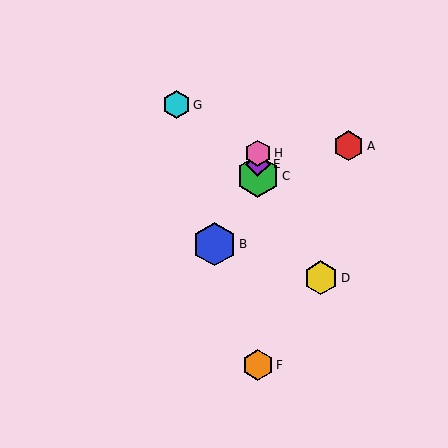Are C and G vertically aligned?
No, C is at x≈258 and G is at x≈176.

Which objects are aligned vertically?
Objects C, E, F, H are aligned vertically.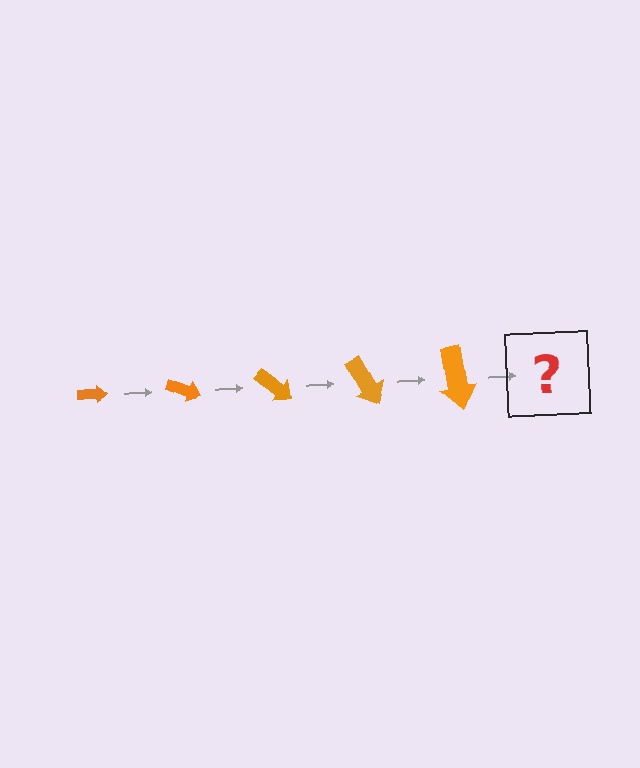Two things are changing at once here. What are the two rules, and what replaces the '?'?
The two rules are that the arrow grows larger each step and it rotates 20 degrees each step. The '?' should be an arrow, larger than the previous one and rotated 100 degrees from the start.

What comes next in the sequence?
The next element should be an arrow, larger than the previous one and rotated 100 degrees from the start.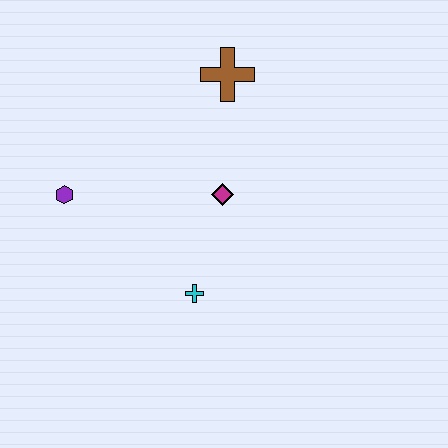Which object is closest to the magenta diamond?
The cyan cross is closest to the magenta diamond.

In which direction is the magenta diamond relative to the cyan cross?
The magenta diamond is above the cyan cross.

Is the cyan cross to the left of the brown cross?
Yes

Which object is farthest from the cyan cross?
The brown cross is farthest from the cyan cross.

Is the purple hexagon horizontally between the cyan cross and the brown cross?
No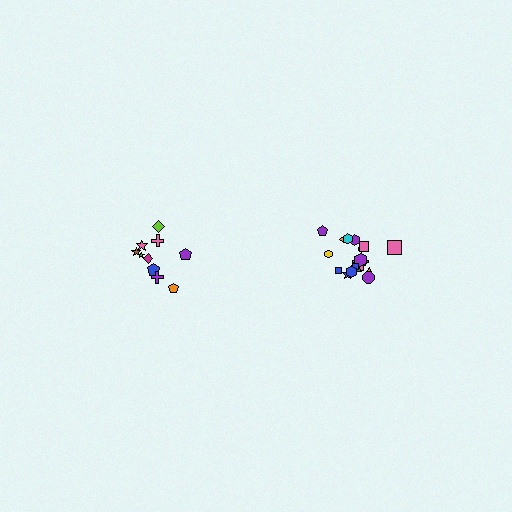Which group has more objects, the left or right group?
The right group.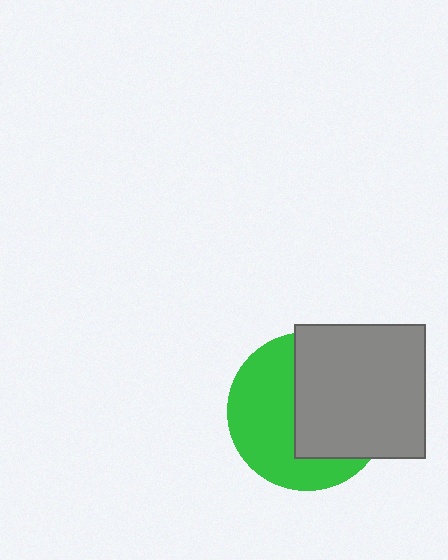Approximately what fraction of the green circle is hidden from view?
Roughly 52% of the green circle is hidden behind the gray rectangle.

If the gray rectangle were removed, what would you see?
You would see the complete green circle.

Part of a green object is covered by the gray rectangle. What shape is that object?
It is a circle.